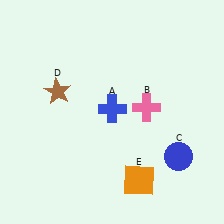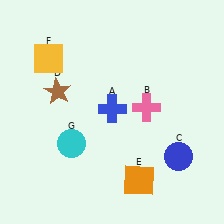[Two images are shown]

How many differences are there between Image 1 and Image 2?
There are 2 differences between the two images.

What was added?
A yellow square (F), a cyan circle (G) were added in Image 2.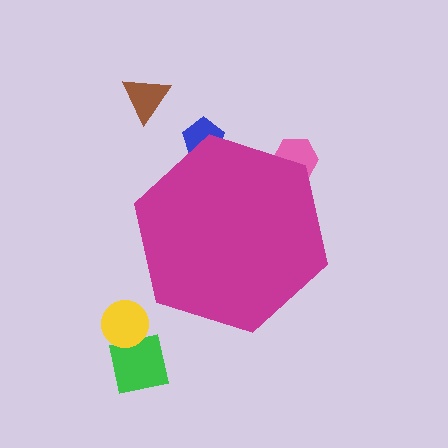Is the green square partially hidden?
No, the green square is fully visible.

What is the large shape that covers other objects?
A magenta hexagon.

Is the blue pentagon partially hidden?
Yes, the blue pentagon is partially hidden behind the magenta hexagon.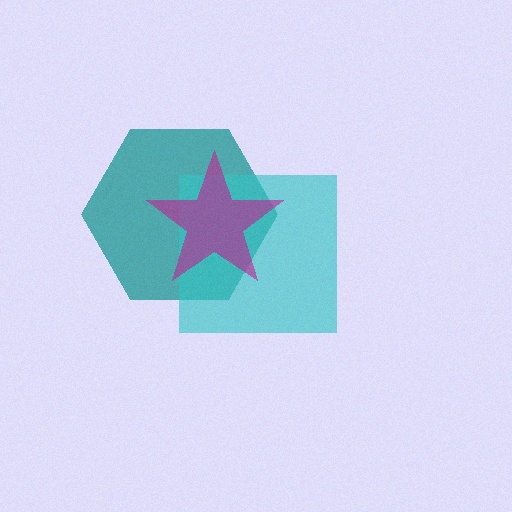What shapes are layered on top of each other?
The layered shapes are: a teal hexagon, a cyan square, a magenta star.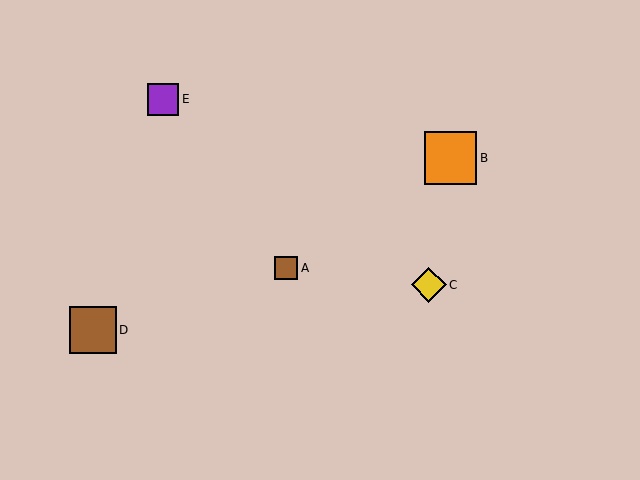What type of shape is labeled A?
Shape A is a brown square.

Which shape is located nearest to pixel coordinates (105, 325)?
The brown square (labeled D) at (93, 330) is nearest to that location.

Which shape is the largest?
The orange square (labeled B) is the largest.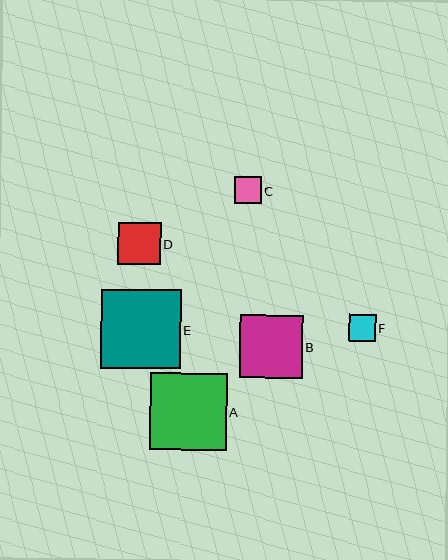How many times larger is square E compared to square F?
Square E is approximately 3.0 times the size of square F.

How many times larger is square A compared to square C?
Square A is approximately 2.9 times the size of square C.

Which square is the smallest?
Square C is the smallest with a size of approximately 27 pixels.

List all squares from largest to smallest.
From largest to smallest: E, A, B, D, F, C.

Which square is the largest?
Square E is the largest with a size of approximately 79 pixels.